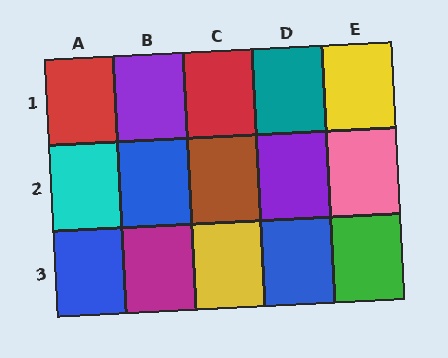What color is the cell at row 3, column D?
Blue.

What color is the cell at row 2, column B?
Blue.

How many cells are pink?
1 cell is pink.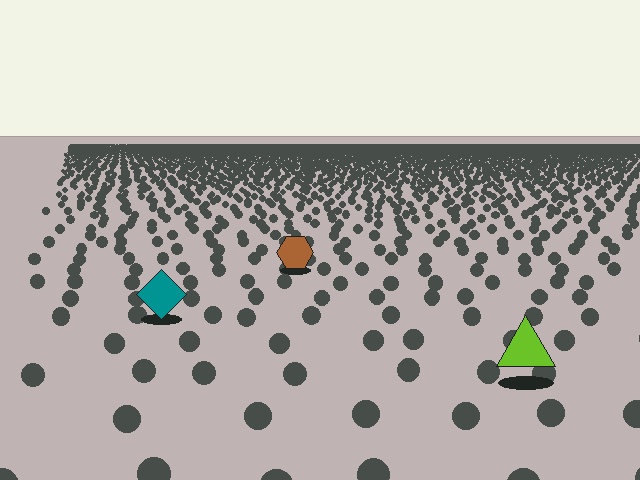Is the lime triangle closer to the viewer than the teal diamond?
Yes. The lime triangle is closer — you can tell from the texture gradient: the ground texture is coarser near it.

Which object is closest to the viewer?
The lime triangle is closest. The texture marks near it are larger and more spread out.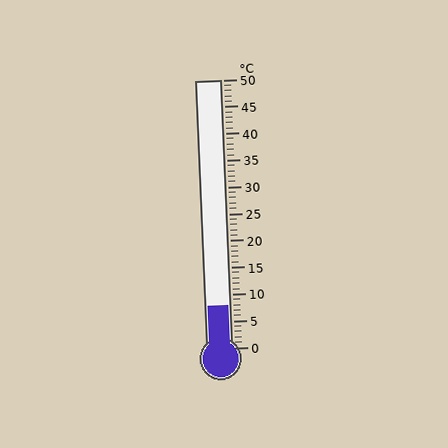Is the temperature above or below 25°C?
The temperature is below 25°C.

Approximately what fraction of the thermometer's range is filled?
The thermometer is filled to approximately 15% of its range.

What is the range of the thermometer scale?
The thermometer scale ranges from 0°C to 50°C.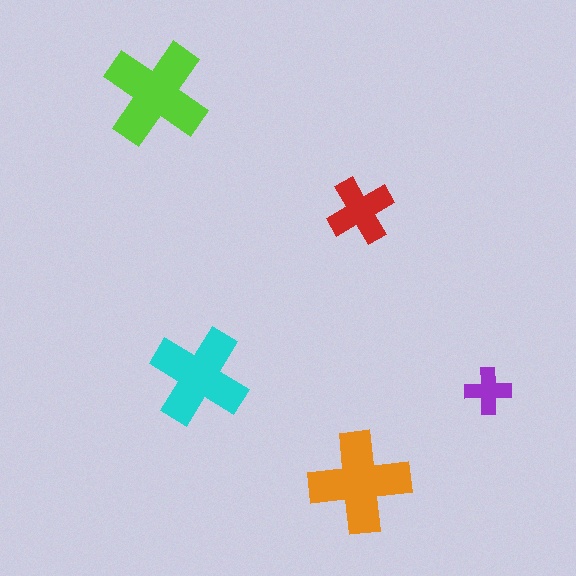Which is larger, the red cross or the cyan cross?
The cyan one.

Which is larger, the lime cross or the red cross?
The lime one.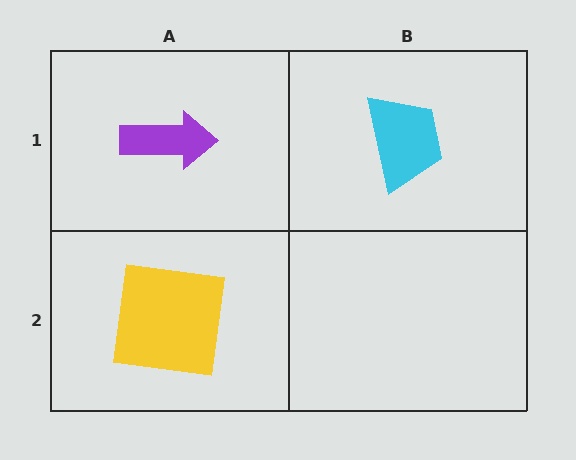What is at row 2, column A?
A yellow square.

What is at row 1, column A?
A purple arrow.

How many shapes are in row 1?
2 shapes.